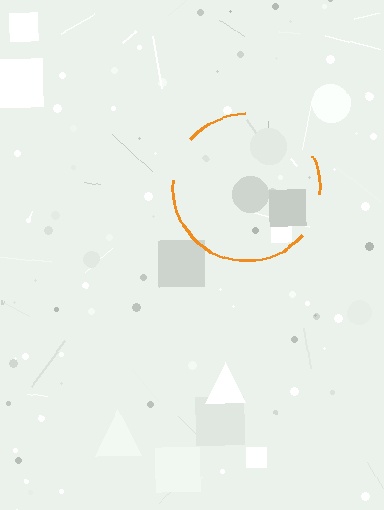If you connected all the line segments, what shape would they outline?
They would outline a circle.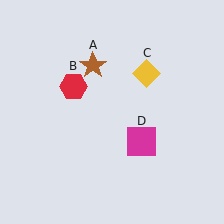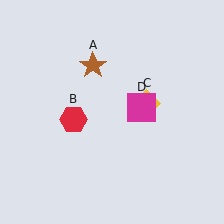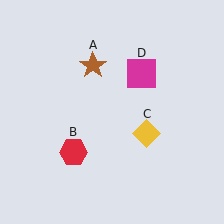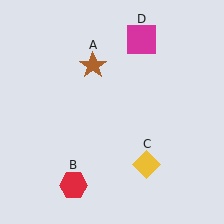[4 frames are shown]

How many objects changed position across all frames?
3 objects changed position: red hexagon (object B), yellow diamond (object C), magenta square (object D).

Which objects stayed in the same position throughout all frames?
Brown star (object A) remained stationary.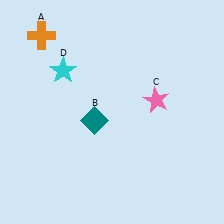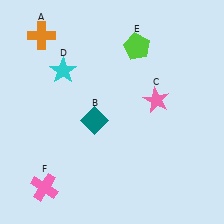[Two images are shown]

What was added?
A lime pentagon (E), a pink cross (F) were added in Image 2.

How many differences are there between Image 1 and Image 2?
There are 2 differences between the two images.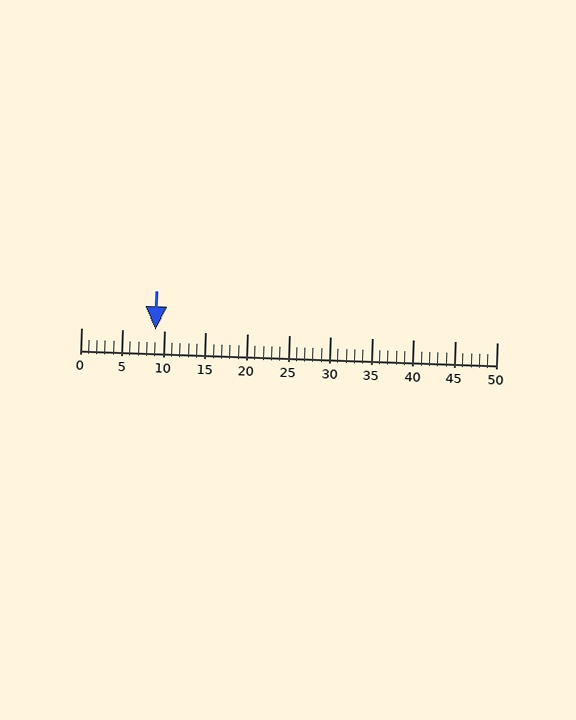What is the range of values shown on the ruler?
The ruler shows values from 0 to 50.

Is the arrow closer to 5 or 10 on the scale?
The arrow is closer to 10.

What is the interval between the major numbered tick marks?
The major tick marks are spaced 5 units apart.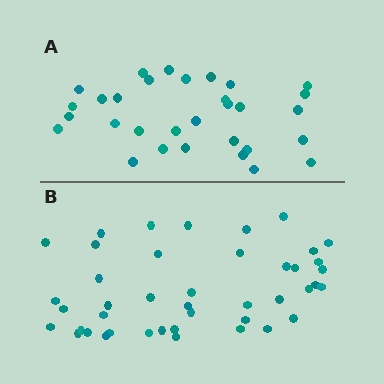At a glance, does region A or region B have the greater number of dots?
Region B (the bottom region) has more dots.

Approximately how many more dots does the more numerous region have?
Region B has roughly 12 or so more dots than region A.